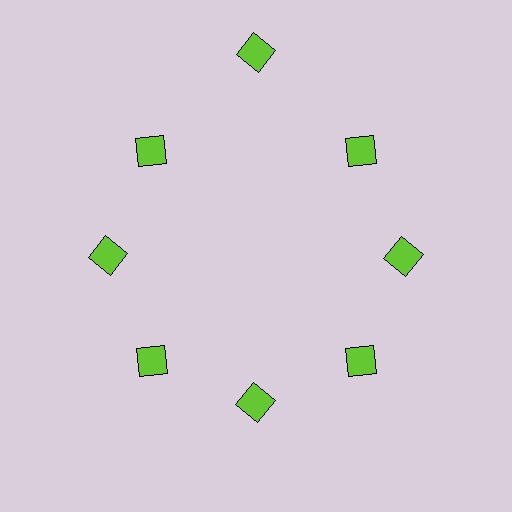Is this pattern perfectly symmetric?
No. The 8 lime squares are arranged in a ring, but one element near the 12 o'clock position is pushed outward from the center, breaking the 8-fold rotational symmetry.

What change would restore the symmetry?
The symmetry would be restored by moving it inward, back onto the ring so that all 8 squares sit at equal angles and equal distance from the center.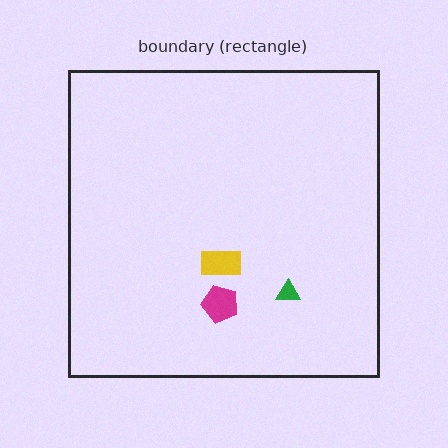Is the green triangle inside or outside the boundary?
Inside.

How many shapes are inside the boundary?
3 inside, 0 outside.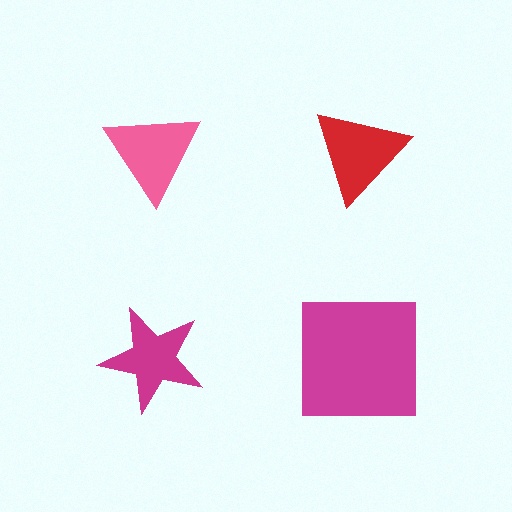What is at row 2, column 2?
A magenta square.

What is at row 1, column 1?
A pink triangle.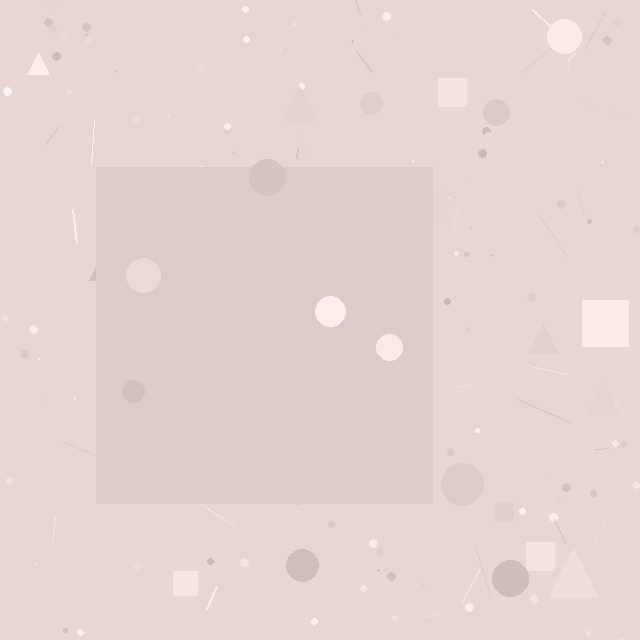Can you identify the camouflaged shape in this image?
The camouflaged shape is a square.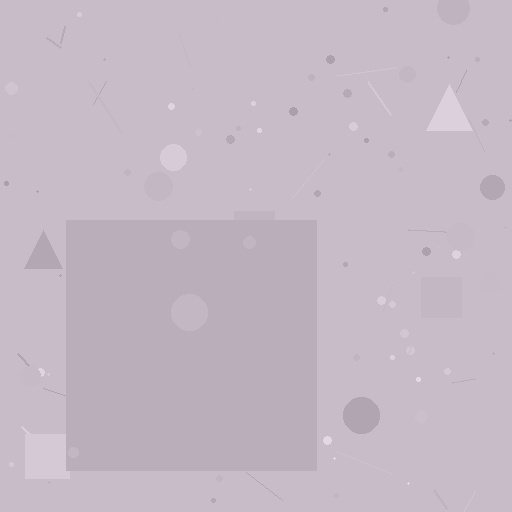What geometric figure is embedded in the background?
A square is embedded in the background.